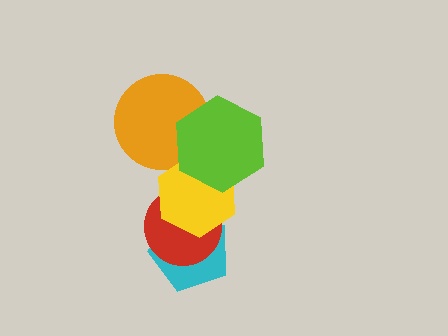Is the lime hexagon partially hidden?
No, no other shape covers it.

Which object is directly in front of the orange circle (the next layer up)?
The yellow hexagon is directly in front of the orange circle.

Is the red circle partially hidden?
Yes, it is partially covered by another shape.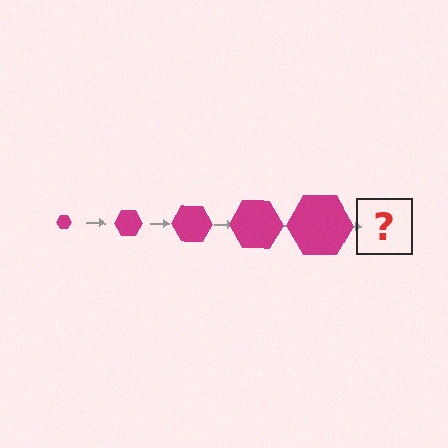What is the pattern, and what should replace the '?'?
The pattern is that the hexagon gets progressively larger each step. The '?' should be a magenta hexagon, larger than the previous one.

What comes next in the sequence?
The next element should be a magenta hexagon, larger than the previous one.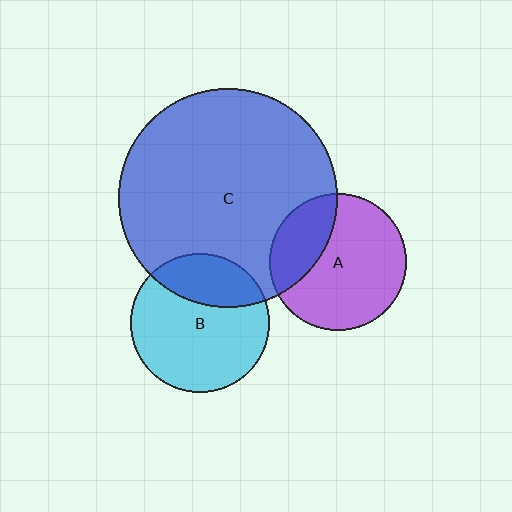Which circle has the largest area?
Circle C (blue).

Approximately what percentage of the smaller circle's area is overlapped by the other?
Approximately 30%.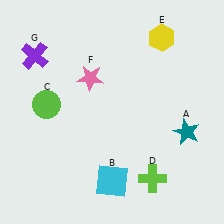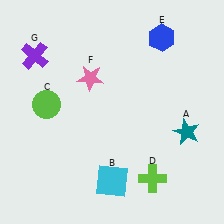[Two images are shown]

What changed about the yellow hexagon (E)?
In Image 1, E is yellow. In Image 2, it changed to blue.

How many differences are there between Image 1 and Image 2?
There is 1 difference between the two images.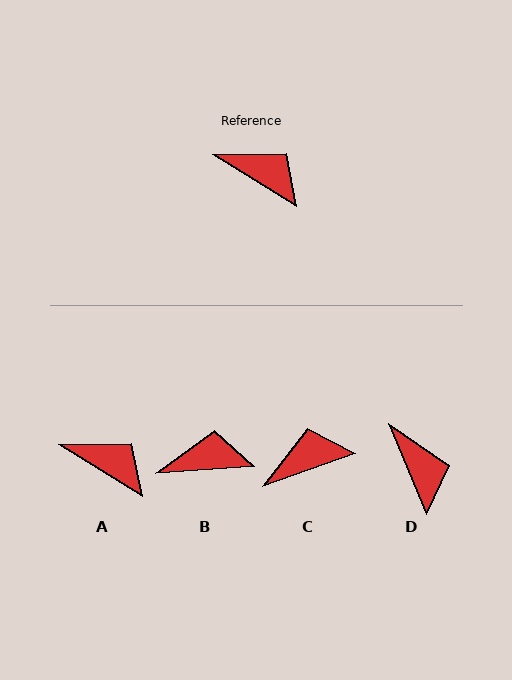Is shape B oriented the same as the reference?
No, it is off by about 36 degrees.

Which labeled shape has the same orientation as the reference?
A.